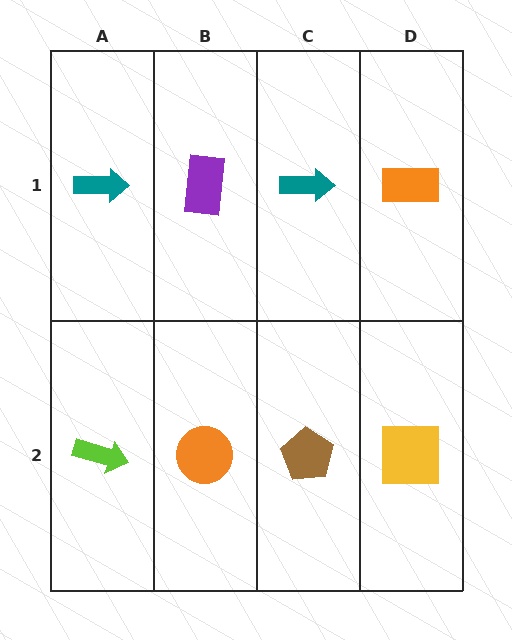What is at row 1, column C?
A teal arrow.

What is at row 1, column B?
A purple rectangle.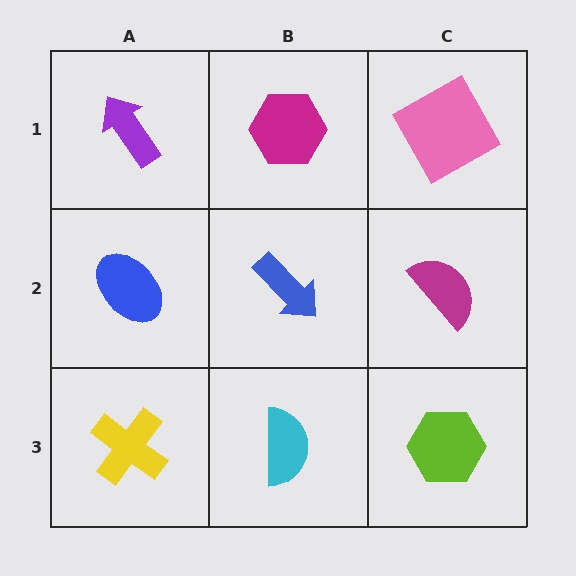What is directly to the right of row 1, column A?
A magenta hexagon.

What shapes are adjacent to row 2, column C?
A pink square (row 1, column C), a lime hexagon (row 3, column C), a blue arrow (row 2, column B).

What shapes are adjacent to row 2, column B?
A magenta hexagon (row 1, column B), a cyan semicircle (row 3, column B), a blue ellipse (row 2, column A), a magenta semicircle (row 2, column C).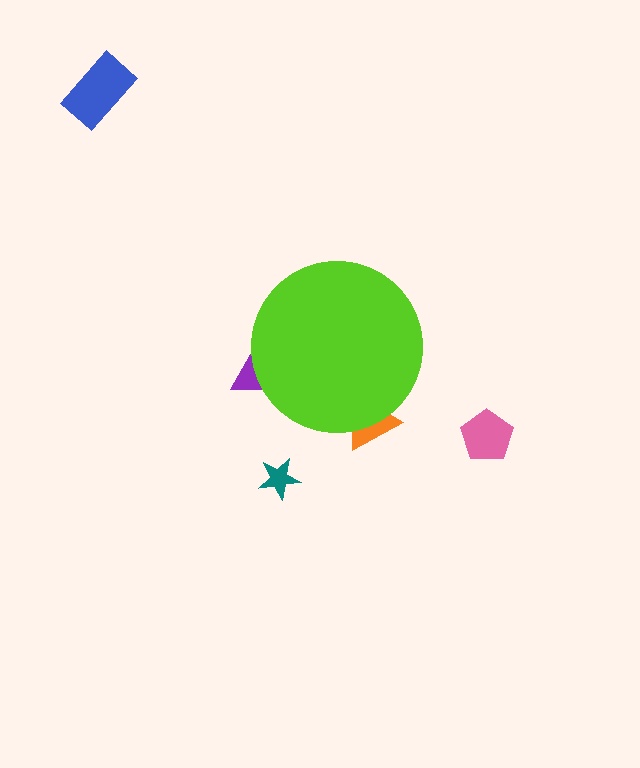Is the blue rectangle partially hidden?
No, the blue rectangle is fully visible.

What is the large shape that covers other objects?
A lime circle.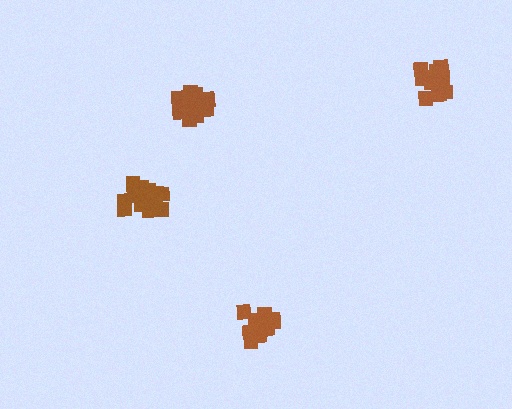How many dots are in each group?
Group 1: 17 dots, Group 2: 19 dots, Group 3: 17 dots, Group 4: 17 dots (70 total).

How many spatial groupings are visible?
There are 4 spatial groupings.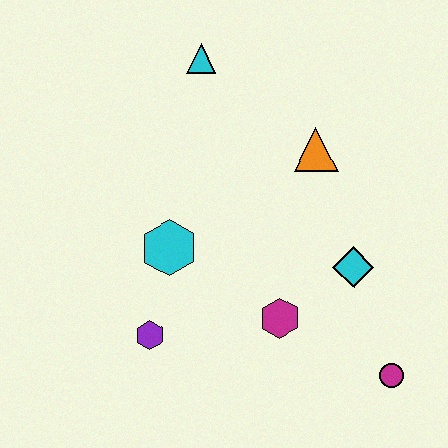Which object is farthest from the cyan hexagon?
The magenta circle is farthest from the cyan hexagon.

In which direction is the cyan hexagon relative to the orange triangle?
The cyan hexagon is to the left of the orange triangle.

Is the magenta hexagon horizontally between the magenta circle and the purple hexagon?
Yes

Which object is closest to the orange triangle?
The cyan diamond is closest to the orange triangle.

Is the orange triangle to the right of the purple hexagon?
Yes